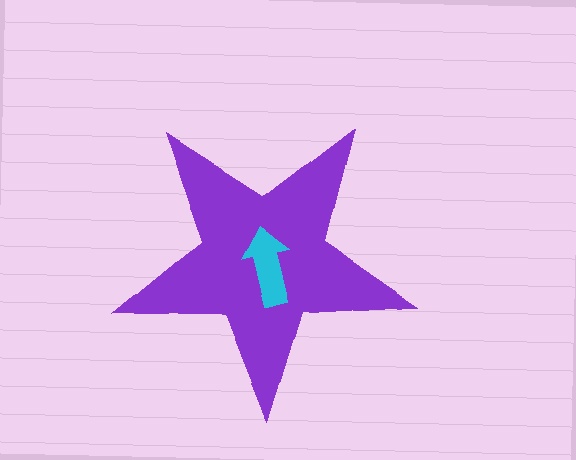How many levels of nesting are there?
2.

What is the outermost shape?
The purple star.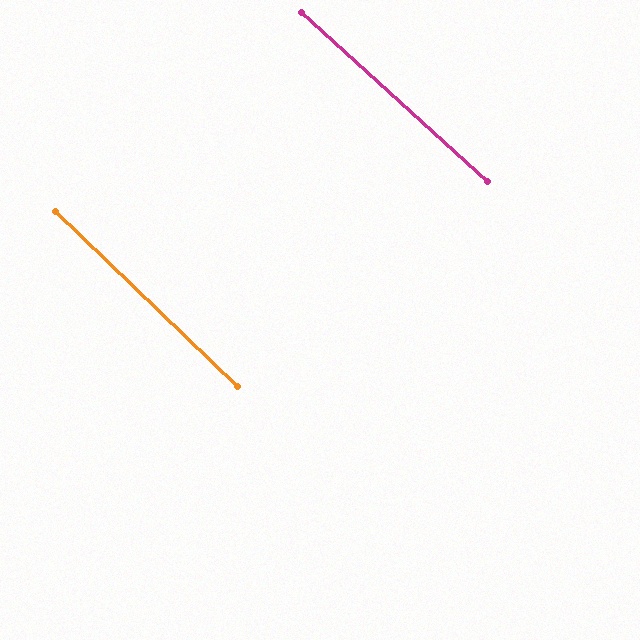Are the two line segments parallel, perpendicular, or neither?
Parallel — their directions differ by only 1.6°.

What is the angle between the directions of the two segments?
Approximately 2 degrees.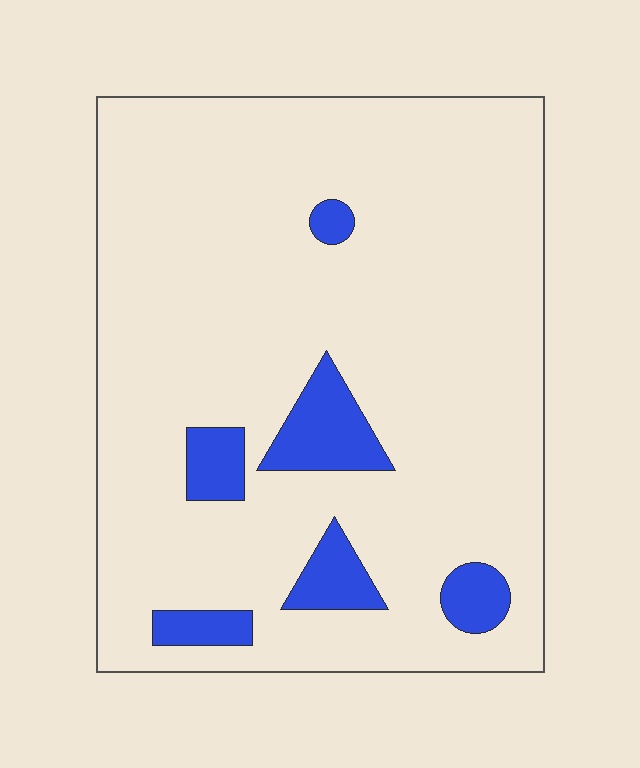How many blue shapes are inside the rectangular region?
6.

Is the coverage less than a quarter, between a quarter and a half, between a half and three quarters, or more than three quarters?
Less than a quarter.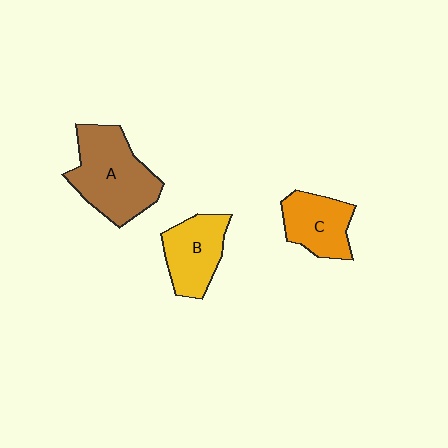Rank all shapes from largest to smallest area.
From largest to smallest: A (brown), B (yellow), C (orange).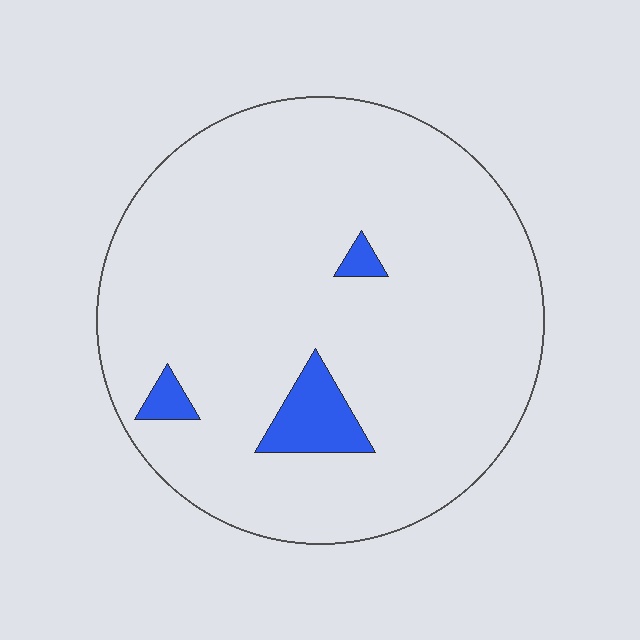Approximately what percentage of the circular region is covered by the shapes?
Approximately 5%.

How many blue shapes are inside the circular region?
3.